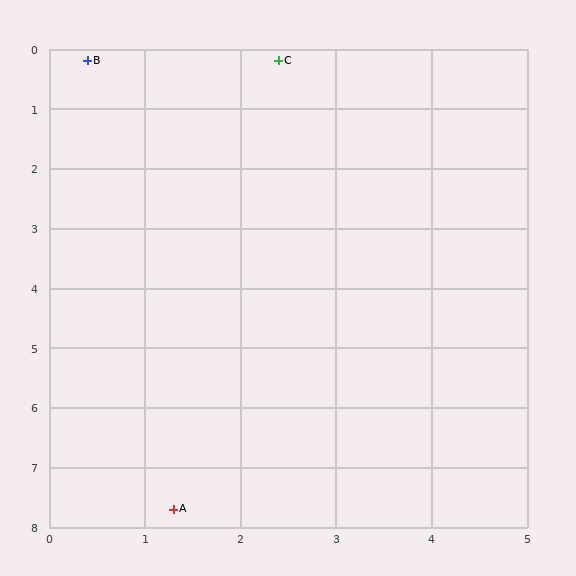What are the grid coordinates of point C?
Point C is at approximately (2.4, 0.2).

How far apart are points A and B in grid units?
Points A and B are about 7.6 grid units apart.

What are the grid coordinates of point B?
Point B is at approximately (0.4, 0.2).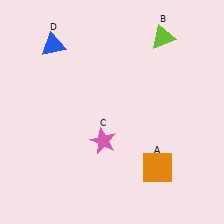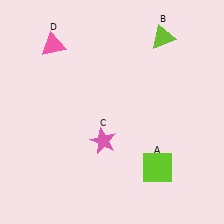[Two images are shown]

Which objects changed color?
A changed from orange to lime. D changed from blue to pink.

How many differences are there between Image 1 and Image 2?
There are 2 differences between the two images.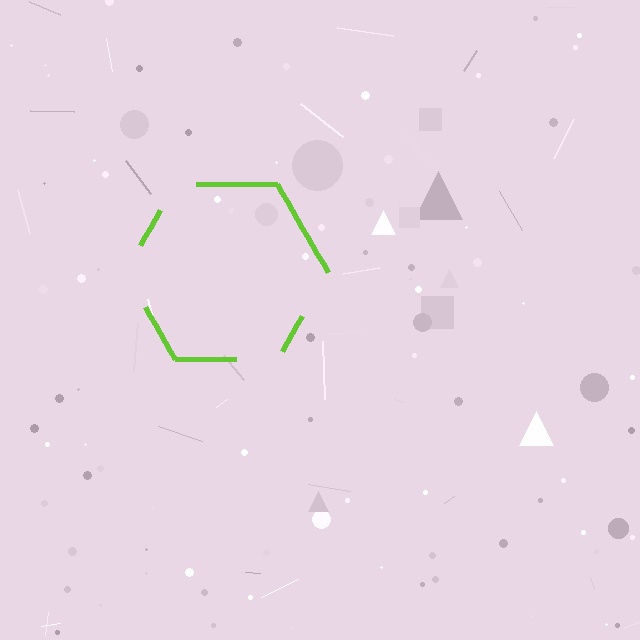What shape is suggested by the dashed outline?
The dashed outline suggests a hexagon.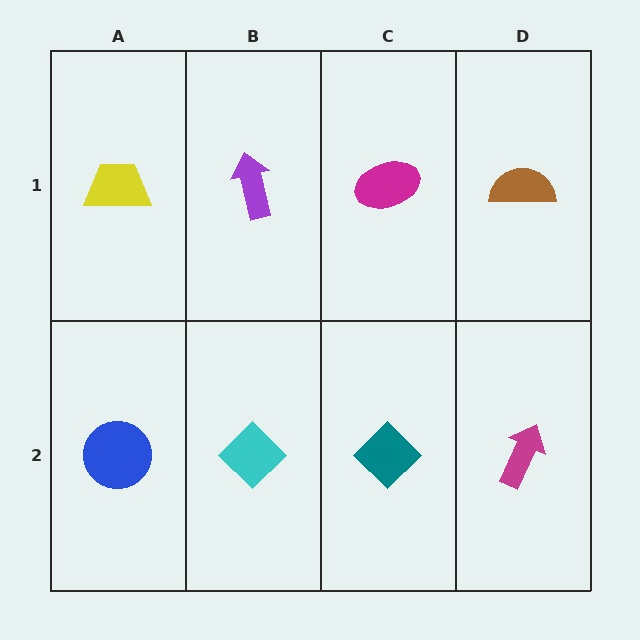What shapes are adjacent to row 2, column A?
A yellow trapezoid (row 1, column A), a cyan diamond (row 2, column B).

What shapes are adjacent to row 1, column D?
A magenta arrow (row 2, column D), a magenta ellipse (row 1, column C).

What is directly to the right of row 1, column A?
A purple arrow.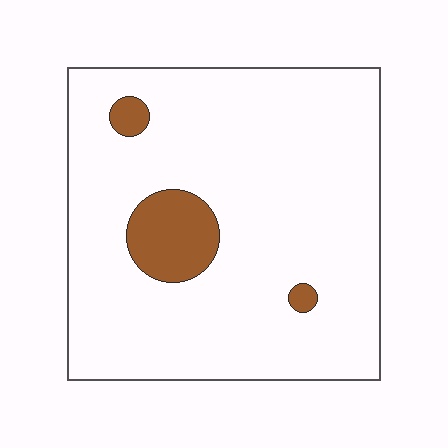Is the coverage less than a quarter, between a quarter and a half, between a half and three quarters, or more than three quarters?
Less than a quarter.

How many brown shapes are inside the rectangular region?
3.